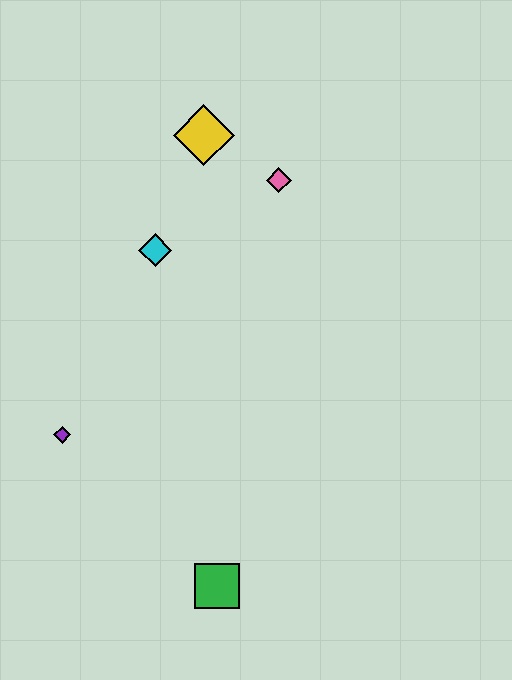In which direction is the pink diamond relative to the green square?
The pink diamond is above the green square.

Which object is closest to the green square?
The purple diamond is closest to the green square.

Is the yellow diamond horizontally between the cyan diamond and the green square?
Yes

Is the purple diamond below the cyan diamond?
Yes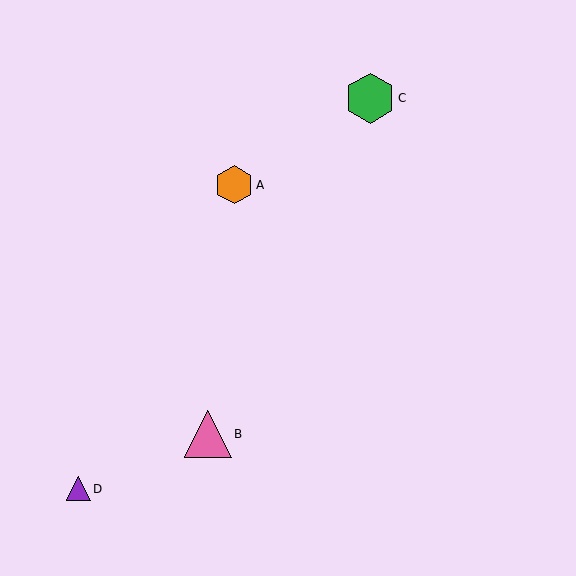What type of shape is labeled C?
Shape C is a green hexagon.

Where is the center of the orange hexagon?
The center of the orange hexagon is at (234, 185).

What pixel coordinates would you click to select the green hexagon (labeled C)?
Click at (370, 98) to select the green hexagon C.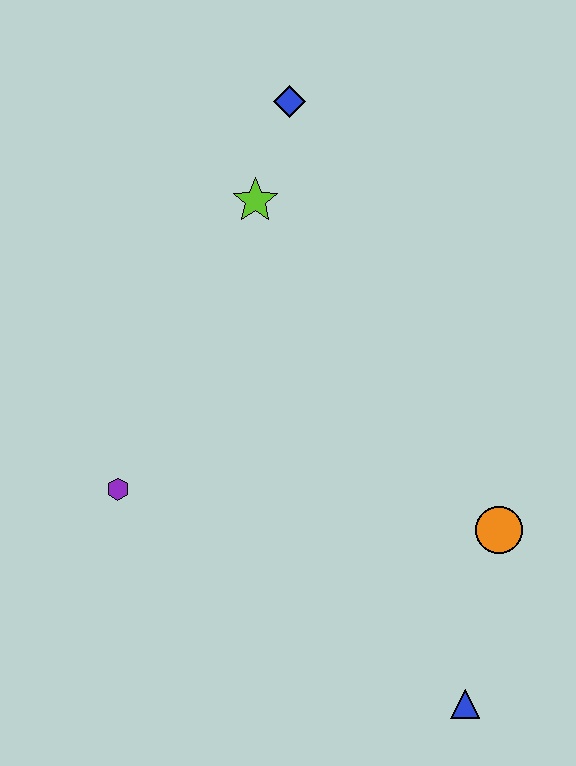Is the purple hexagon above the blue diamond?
No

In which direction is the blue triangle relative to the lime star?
The blue triangle is below the lime star.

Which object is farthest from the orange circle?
The blue diamond is farthest from the orange circle.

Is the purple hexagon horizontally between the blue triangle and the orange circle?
No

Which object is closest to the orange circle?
The blue triangle is closest to the orange circle.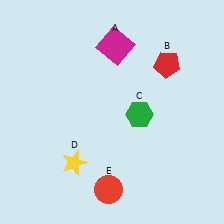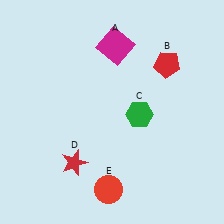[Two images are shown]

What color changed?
The star (D) changed from yellow in Image 1 to red in Image 2.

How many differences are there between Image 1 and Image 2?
There is 1 difference between the two images.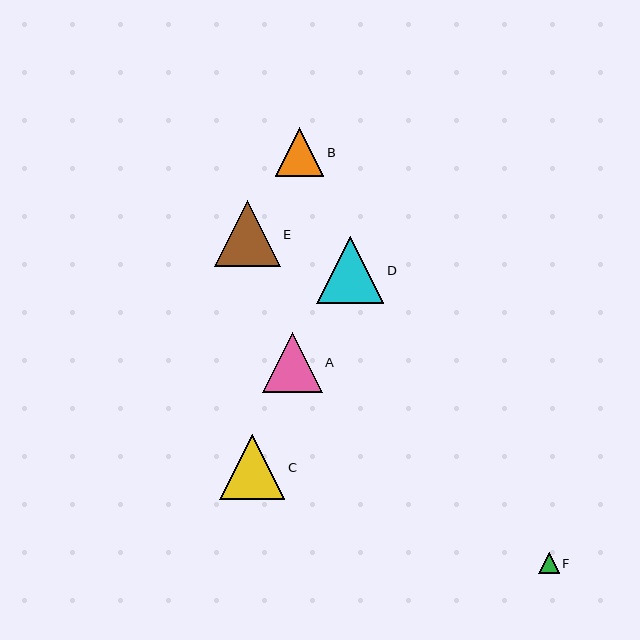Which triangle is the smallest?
Triangle F is the smallest with a size of approximately 20 pixels.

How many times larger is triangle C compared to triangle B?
Triangle C is approximately 1.4 times the size of triangle B.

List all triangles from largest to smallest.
From largest to smallest: D, E, C, A, B, F.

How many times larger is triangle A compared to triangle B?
Triangle A is approximately 1.2 times the size of triangle B.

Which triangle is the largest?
Triangle D is the largest with a size of approximately 67 pixels.